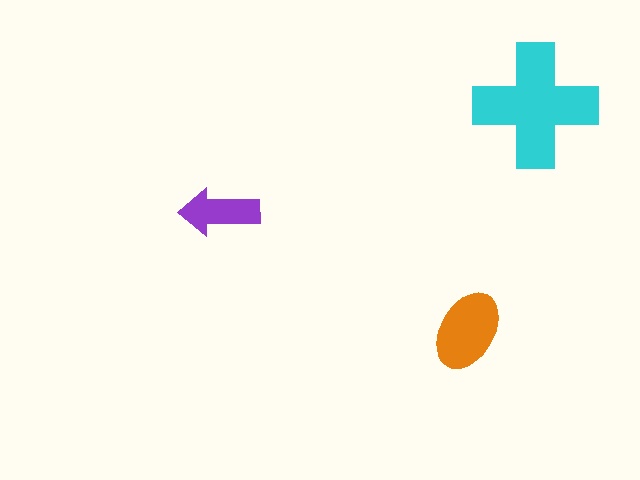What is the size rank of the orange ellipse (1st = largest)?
2nd.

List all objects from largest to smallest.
The cyan cross, the orange ellipse, the purple arrow.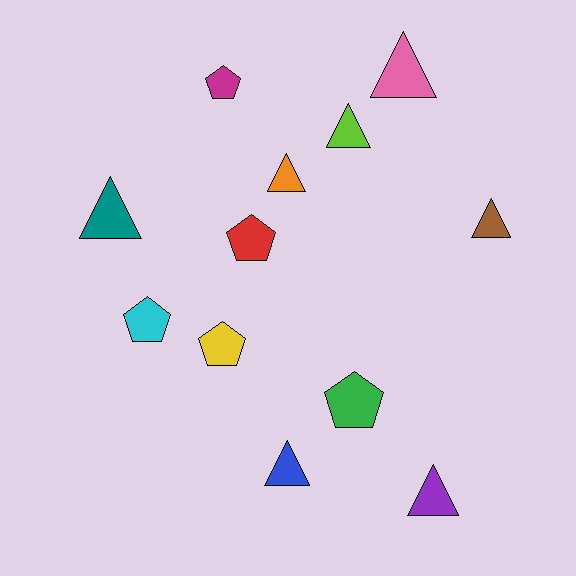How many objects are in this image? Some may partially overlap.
There are 12 objects.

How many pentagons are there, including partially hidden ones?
There are 5 pentagons.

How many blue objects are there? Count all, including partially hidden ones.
There is 1 blue object.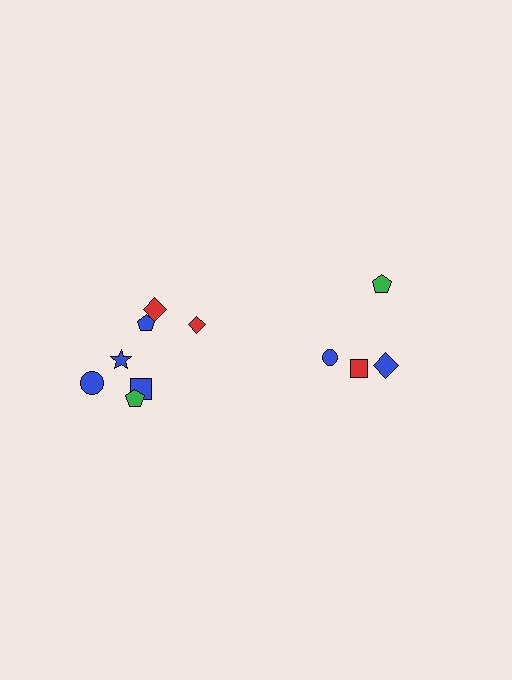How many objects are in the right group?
There are 4 objects.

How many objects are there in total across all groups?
There are 11 objects.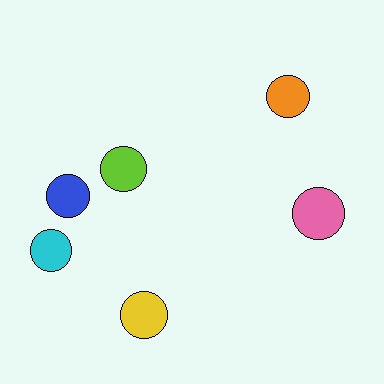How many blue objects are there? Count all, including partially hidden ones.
There is 1 blue object.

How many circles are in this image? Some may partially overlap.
There are 6 circles.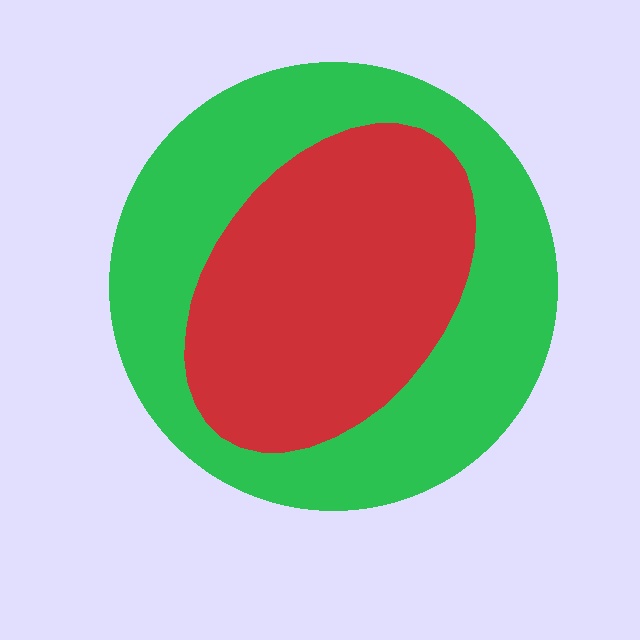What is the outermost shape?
The green circle.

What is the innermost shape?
The red ellipse.